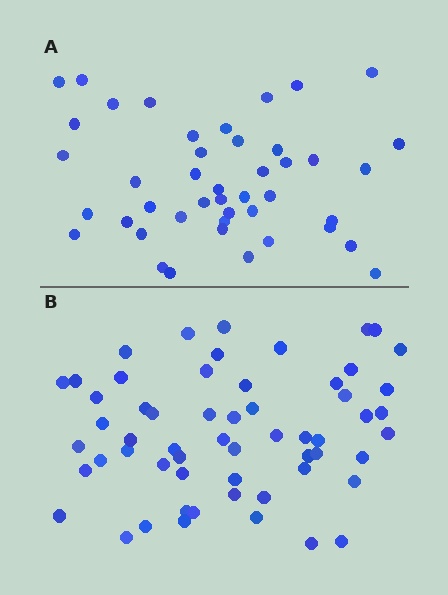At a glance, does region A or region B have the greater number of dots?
Region B (the bottom region) has more dots.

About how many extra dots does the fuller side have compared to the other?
Region B has approximately 15 more dots than region A.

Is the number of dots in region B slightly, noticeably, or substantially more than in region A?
Region B has noticeably more, but not dramatically so. The ratio is roughly 1.3 to 1.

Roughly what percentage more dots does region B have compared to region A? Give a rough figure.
About 30% more.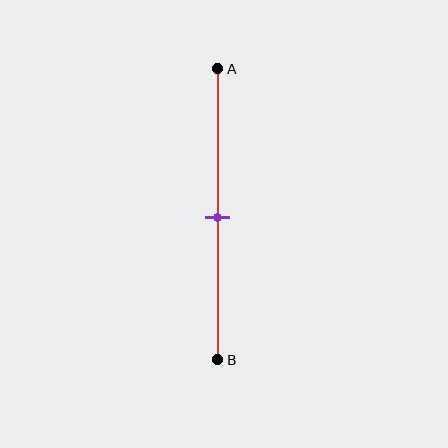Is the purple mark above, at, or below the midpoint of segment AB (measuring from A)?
The purple mark is approximately at the midpoint of segment AB.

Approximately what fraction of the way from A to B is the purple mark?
The purple mark is approximately 50% of the way from A to B.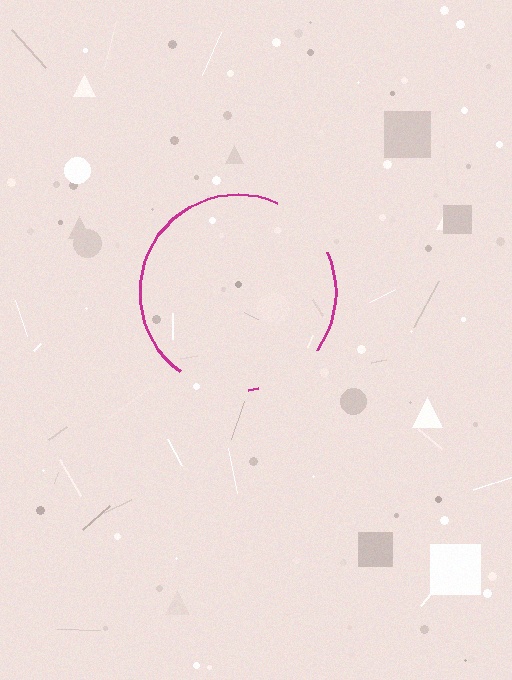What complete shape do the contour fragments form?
The contour fragments form a circle.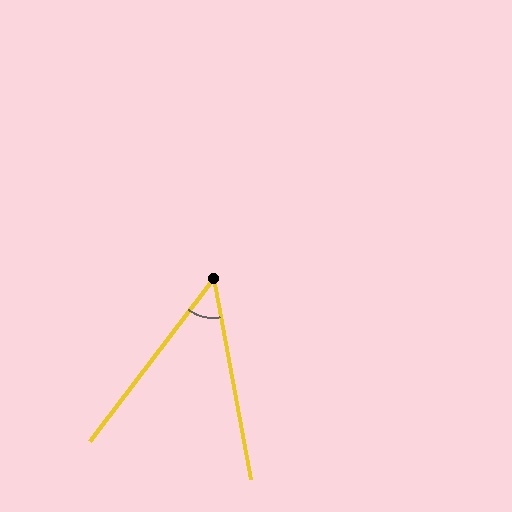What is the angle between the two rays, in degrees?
Approximately 48 degrees.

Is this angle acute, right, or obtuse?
It is acute.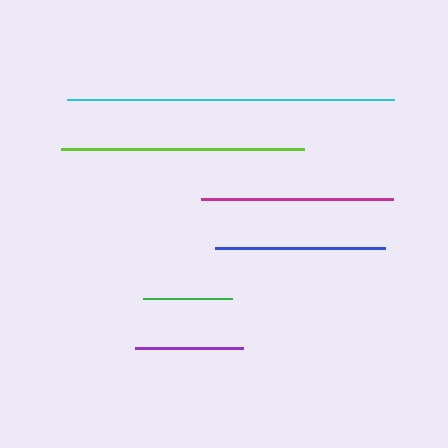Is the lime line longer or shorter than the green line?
The lime line is longer than the green line.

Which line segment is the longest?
The cyan line is the longest at approximately 327 pixels.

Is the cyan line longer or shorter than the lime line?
The cyan line is longer than the lime line.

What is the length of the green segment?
The green segment is approximately 89 pixels long.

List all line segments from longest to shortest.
From longest to shortest: cyan, lime, magenta, blue, purple, green.